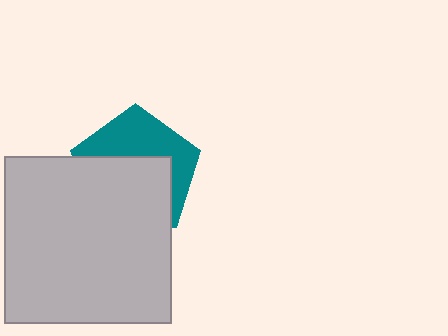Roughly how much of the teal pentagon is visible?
A small part of it is visible (roughly 44%).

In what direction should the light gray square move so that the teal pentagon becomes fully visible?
The light gray square should move down. That is the shortest direction to clear the overlap and leave the teal pentagon fully visible.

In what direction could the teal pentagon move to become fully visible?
The teal pentagon could move up. That would shift it out from behind the light gray square entirely.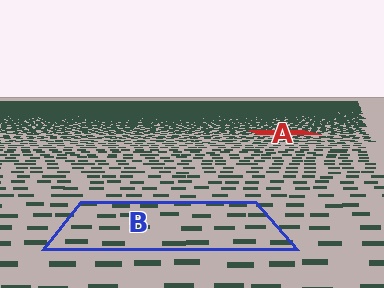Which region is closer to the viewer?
Region B is closer. The texture elements there are larger and more spread out.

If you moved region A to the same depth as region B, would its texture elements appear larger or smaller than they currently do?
They would appear larger. At a closer depth, the same texture elements are projected at a bigger on-screen size.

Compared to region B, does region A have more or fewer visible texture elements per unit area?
Region A has more texture elements per unit area — they are packed more densely because it is farther away.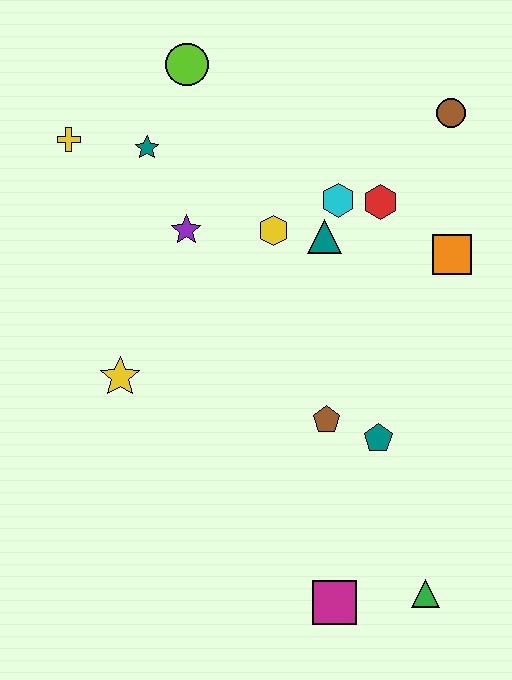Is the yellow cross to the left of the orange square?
Yes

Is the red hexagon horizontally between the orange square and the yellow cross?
Yes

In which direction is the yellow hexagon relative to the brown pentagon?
The yellow hexagon is above the brown pentagon.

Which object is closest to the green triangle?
The magenta square is closest to the green triangle.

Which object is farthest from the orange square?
The yellow cross is farthest from the orange square.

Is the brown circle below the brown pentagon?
No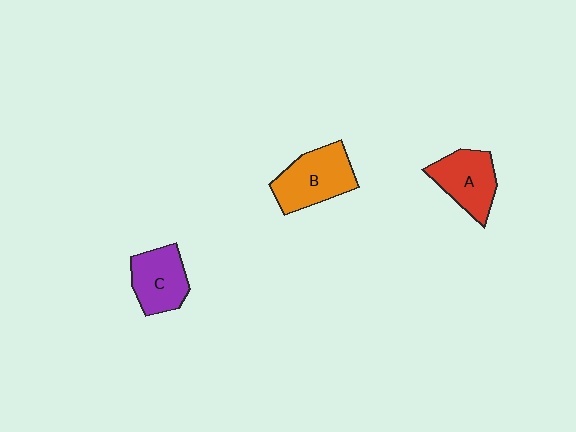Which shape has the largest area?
Shape B (orange).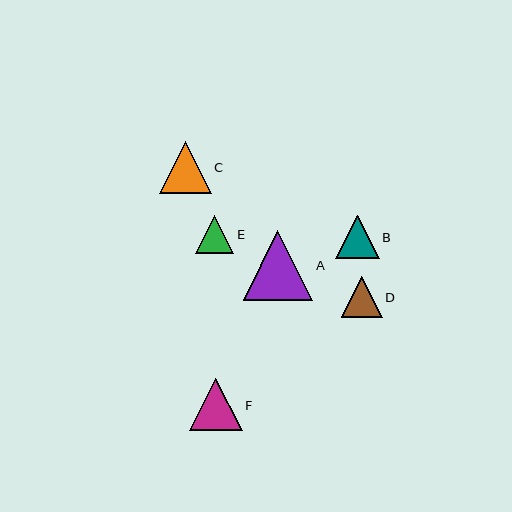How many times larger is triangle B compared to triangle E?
Triangle B is approximately 1.1 times the size of triangle E.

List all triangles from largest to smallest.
From largest to smallest: A, F, C, B, D, E.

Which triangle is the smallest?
Triangle E is the smallest with a size of approximately 38 pixels.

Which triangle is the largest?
Triangle A is the largest with a size of approximately 69 pixels.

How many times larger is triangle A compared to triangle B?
Triangle A is approximately 1.6 times the size of triangle B.